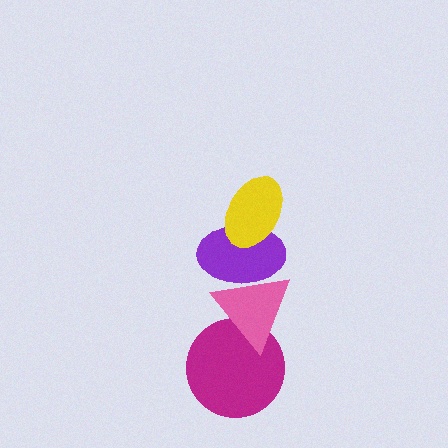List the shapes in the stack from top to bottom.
From top to bottom: the yellow ellipse, the purple ellipse, the pink triangle, the magenta circle.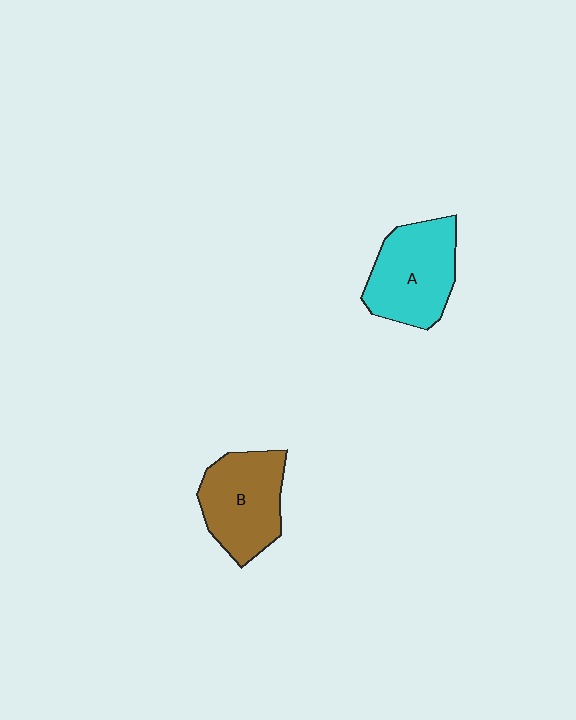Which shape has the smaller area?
Shape B (brown).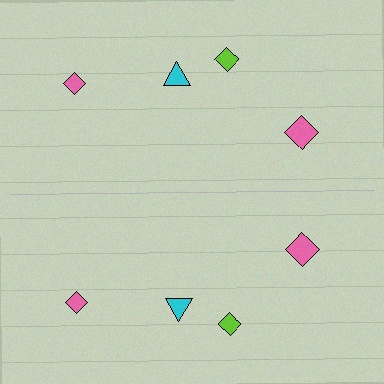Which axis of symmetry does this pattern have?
The pattern has a horizontal axis of symmetry running through the center of the image.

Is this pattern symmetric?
Yes, this pattern has bilateral (reflection) symmetry.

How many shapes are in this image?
There are 8 shapes in this image.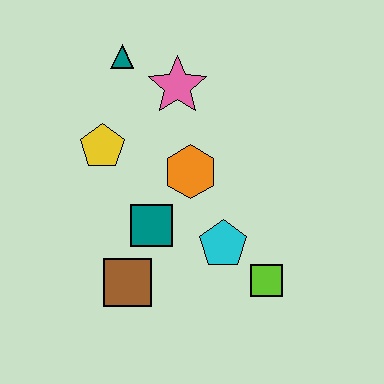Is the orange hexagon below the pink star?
Yes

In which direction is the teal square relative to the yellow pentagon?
The teal square is below the yellow pentagon.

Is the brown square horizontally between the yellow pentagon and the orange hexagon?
Yes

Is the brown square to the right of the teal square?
No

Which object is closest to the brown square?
The teal square is closest to the brown square.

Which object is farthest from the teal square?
The teal triangle is farthest from the teal square.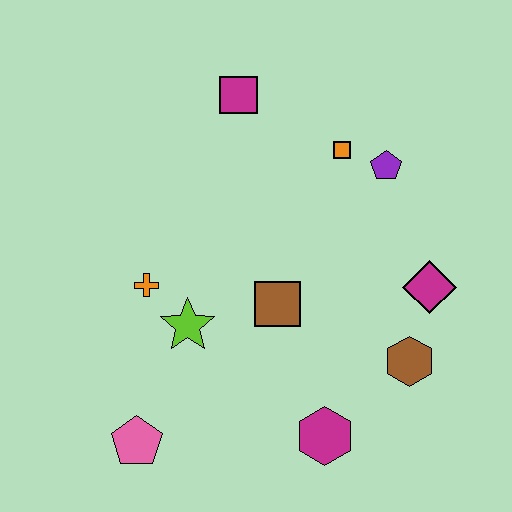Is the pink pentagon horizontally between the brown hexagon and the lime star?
No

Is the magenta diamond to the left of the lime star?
No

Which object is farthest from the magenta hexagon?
The magenta square is farthest from the magenta hexagon.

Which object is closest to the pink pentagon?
The lime star is closest to the pink pentagon.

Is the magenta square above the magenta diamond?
Yes